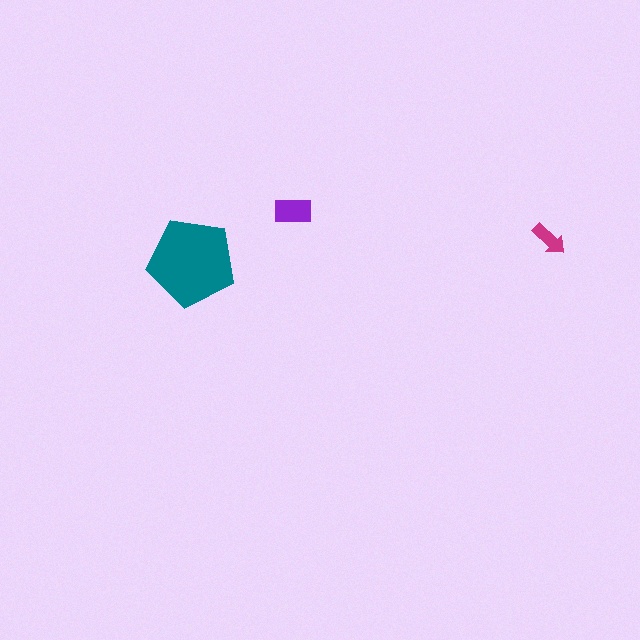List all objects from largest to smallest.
The teal pentagon, the purple rectangle, the magenta arrow.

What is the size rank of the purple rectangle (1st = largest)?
2nd.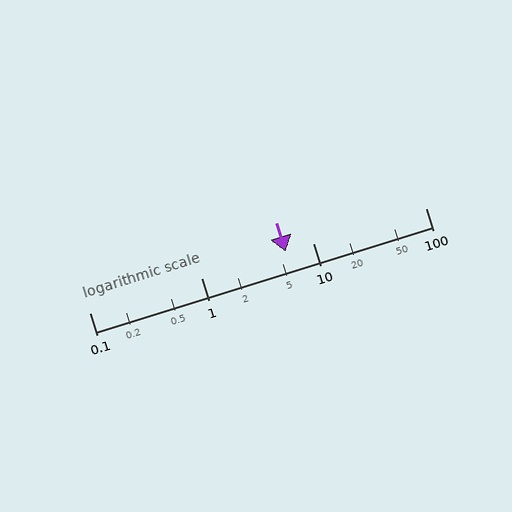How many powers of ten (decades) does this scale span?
The scale spans 3 decades, from 0.1 to 100.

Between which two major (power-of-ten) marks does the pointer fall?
The pointer is between 1 and 10.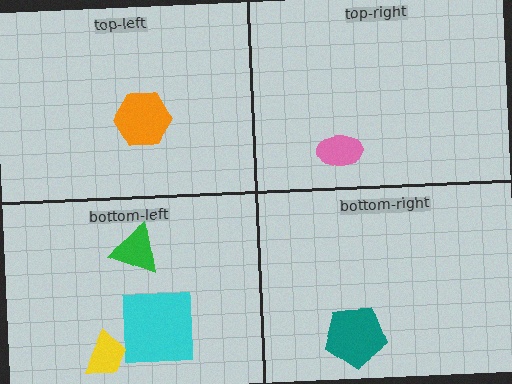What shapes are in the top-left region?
The orange hexagon.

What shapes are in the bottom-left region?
The cyan square, the yellow trapezoid, the green triangle.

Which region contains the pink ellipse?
The top-right region.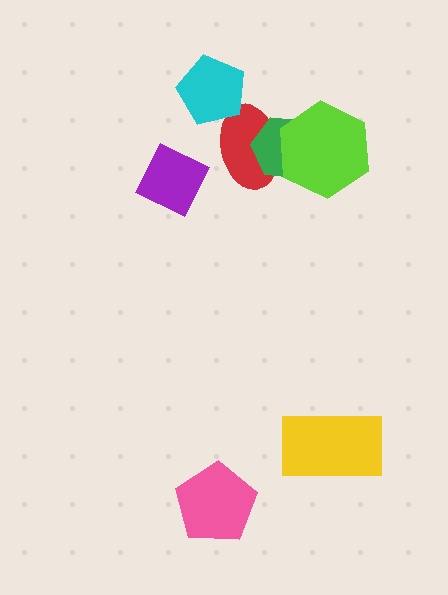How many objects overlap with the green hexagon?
2 objects overlap with the green hexagon.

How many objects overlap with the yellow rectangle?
0 objects overlap with the yellow rectangle.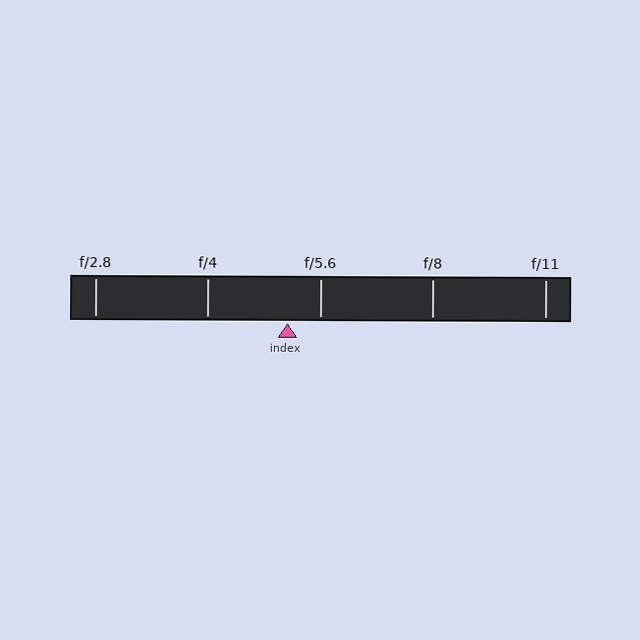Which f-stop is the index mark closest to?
The index mark is closest to f/5.6.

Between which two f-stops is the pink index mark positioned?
The index mark is between f/4 and f/5.6.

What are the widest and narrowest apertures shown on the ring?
The widest aperture shown is f/2.8 and the narrowest is f/11.